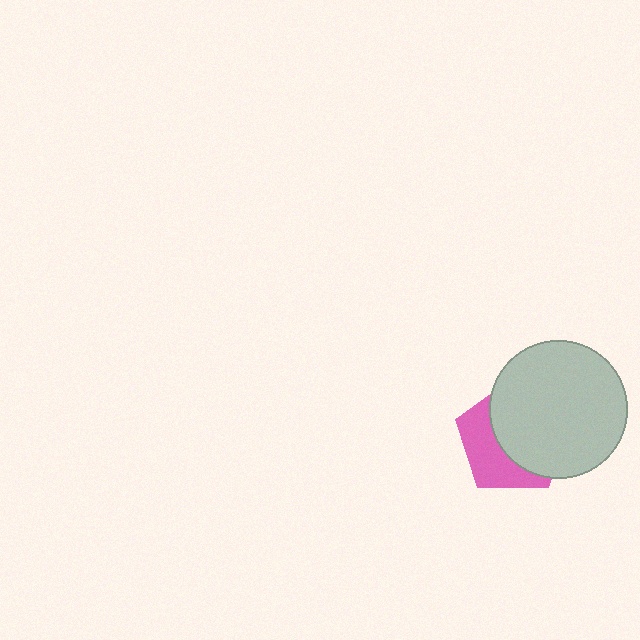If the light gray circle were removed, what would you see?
You would see the complete pink pentagon.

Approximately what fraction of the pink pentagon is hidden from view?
Roughly 60% of the pink pentagon is hidden behind the light gray circle.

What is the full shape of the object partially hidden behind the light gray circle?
The partially hidden object is a pink pentagon.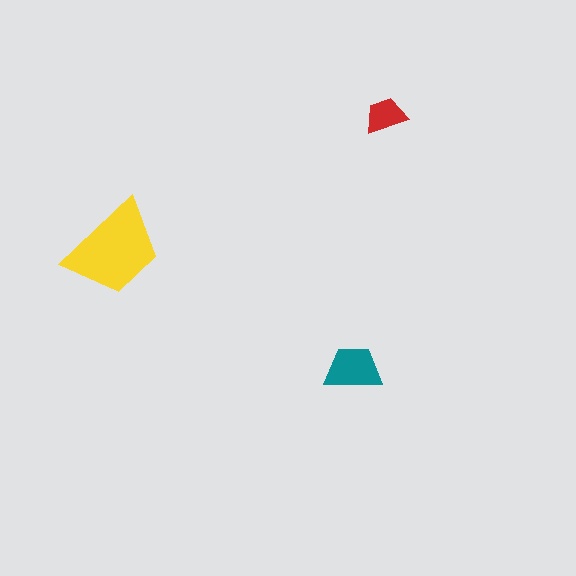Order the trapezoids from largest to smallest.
the yellow one, the teal one, the red one.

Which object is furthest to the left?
The yellow trapezoid is leftmost.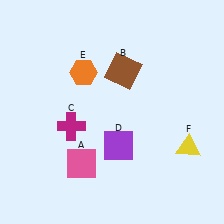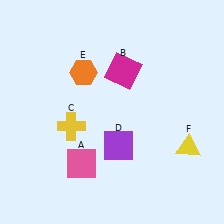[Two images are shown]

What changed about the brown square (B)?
In Image 1, B is brown. In Image 2, it changed to magenta.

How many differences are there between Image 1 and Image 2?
There are 2 differences between the two images.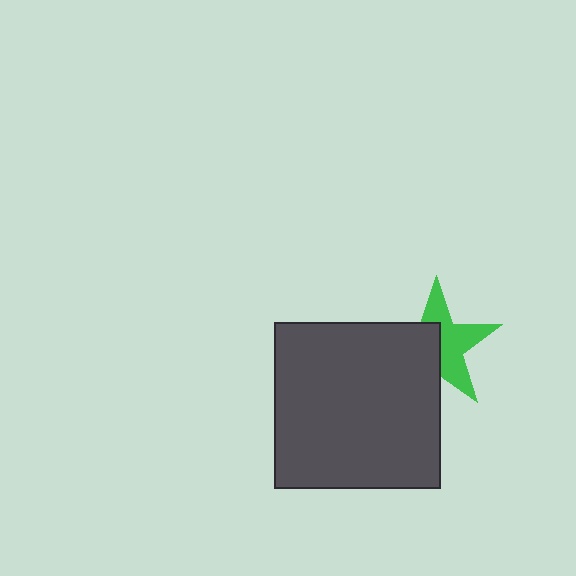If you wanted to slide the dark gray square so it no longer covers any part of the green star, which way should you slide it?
Slide it toward the lower-left — that is the most direct way to separate the two shapes.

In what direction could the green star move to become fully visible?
The green star could move toward the upper-right. That would shift it out from behind the dark gray square entirely.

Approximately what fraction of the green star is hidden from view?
Roughly 49% of the green star is hidden behind the dark gray square.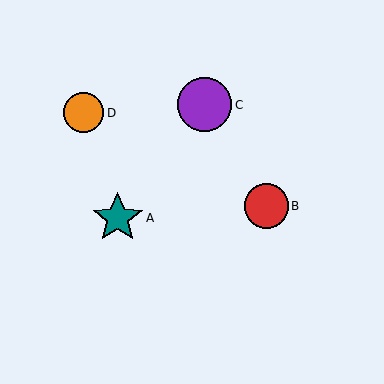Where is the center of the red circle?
The center of the red circle is at (266, 206).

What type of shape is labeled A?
Shape A is a teal star.